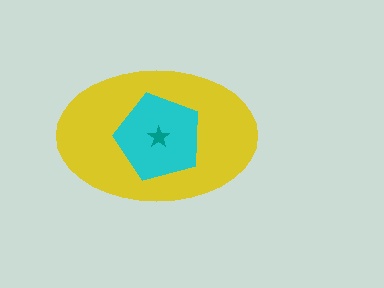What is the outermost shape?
The yellow ellipse.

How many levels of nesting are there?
3.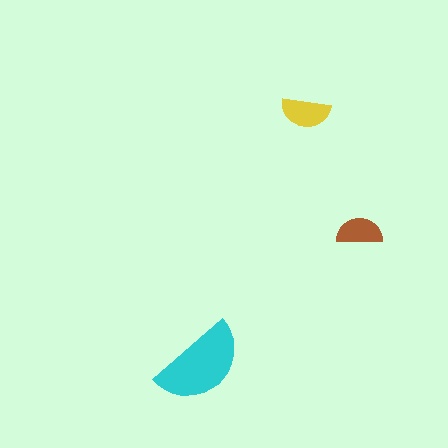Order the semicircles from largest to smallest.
the cyan one, the yellow one, the brown one.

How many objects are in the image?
There are 3 objects in the image.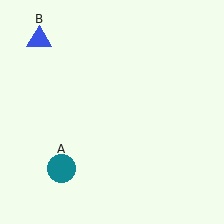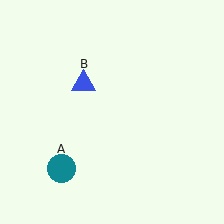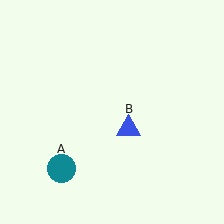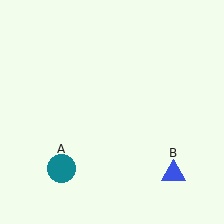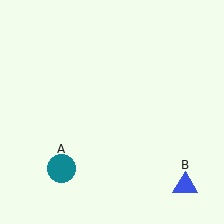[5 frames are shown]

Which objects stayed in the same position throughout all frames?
Teal circle (object A) remained stationary.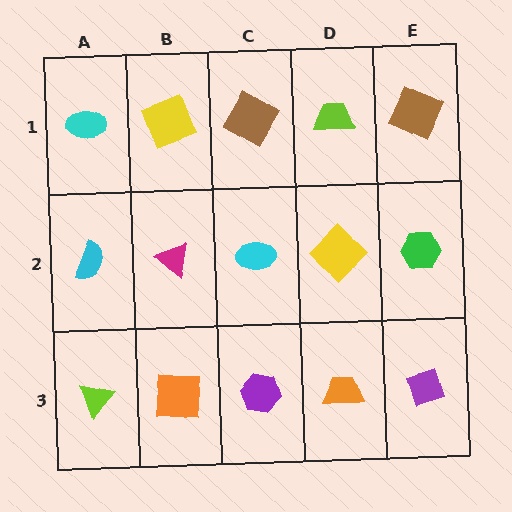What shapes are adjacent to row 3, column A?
A cyan semicircle (row 2, column A), an orange square (row 3, column B).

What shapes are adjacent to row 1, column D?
A yellow diamond (row 2, column D), a brown square (row 1, column C), a brown square (row 1, column E).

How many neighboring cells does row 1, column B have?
3.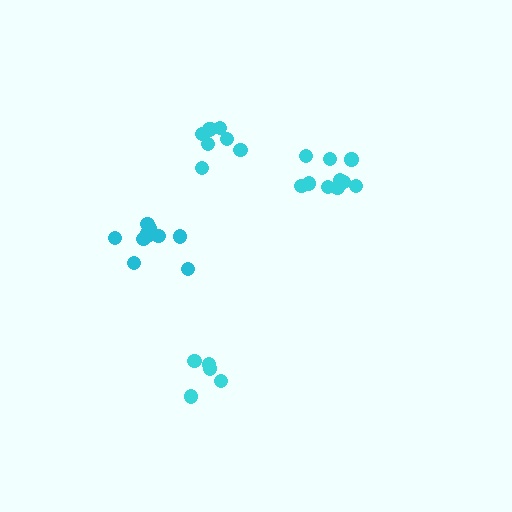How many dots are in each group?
Group 1: 10 dots, Group 2: 8 dots, Group 3: 5 dots, Group 4: 10 dots (33 total).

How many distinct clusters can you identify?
There are 4 distinct clusters.